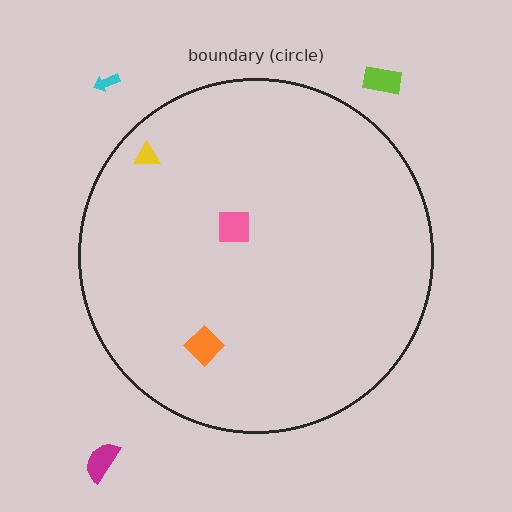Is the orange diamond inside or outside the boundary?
Inside.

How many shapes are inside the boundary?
3 inside, 3 outside.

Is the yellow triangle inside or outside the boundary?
Inside.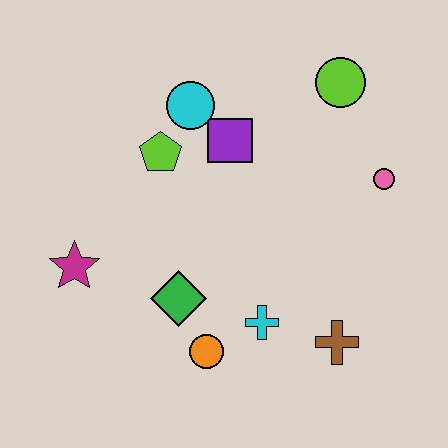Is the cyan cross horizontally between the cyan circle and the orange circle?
No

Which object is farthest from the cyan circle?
The brown cross is farthest from the cyan circle.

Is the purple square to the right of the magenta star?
Yes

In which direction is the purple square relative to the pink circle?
The purple square is to the left of the pink circle.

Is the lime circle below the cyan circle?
No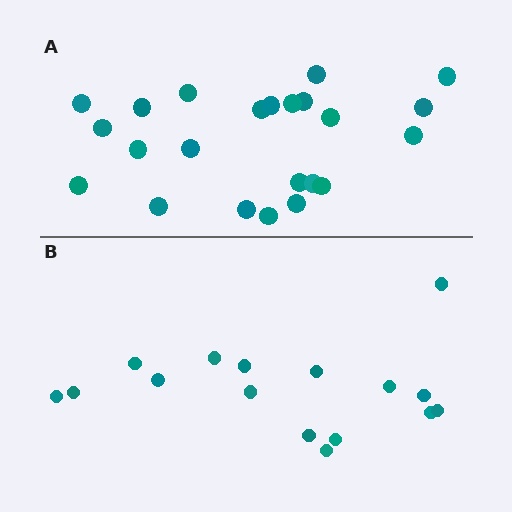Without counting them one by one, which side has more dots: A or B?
Region A (the top region) has more dots.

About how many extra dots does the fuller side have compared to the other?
Region A has roughly 8 or so more dots than region B.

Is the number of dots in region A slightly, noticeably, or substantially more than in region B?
Region A has noticeably more, but not dramatically so. The ratio is roughly 1.4 to 1.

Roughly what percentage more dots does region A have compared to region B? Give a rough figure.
About 45% more.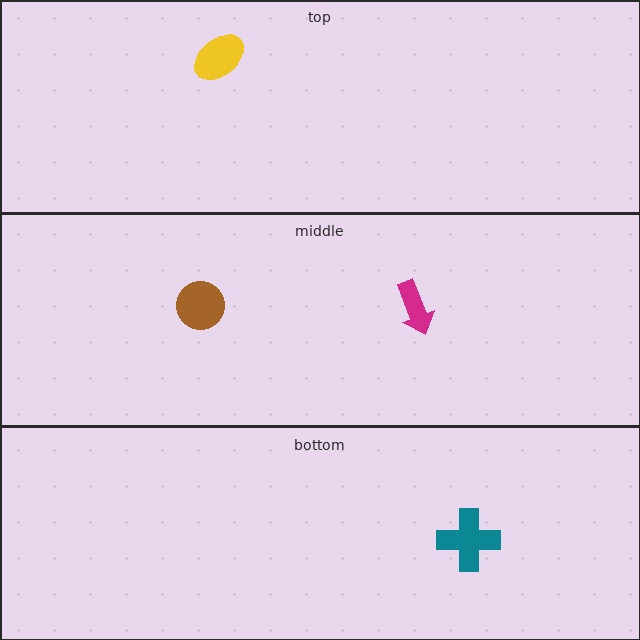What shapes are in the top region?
The yellow ellipse.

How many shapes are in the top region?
1.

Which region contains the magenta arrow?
The middle region.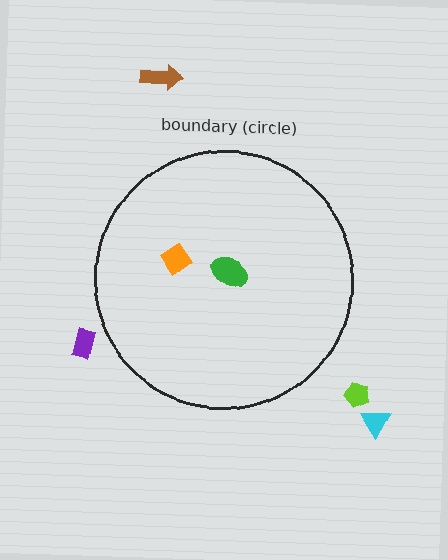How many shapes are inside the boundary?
2 inside, 4 outside.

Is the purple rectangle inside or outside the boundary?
Outside.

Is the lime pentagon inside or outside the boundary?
Outside.